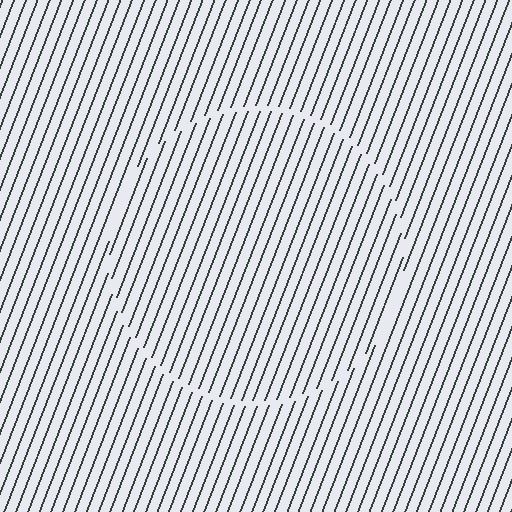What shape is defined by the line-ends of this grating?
An illusory circle. The interior of the shape contains the same grating, shifted by half a period — the contour is defined by the phase discontinuity where line-ends from the inner and outer gratings abut.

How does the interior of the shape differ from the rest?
The interior of the shape contains the same grating, shifted by half a period — the contour is defined by the phase discontinuity where line-ends from the inner and outer gratings abut.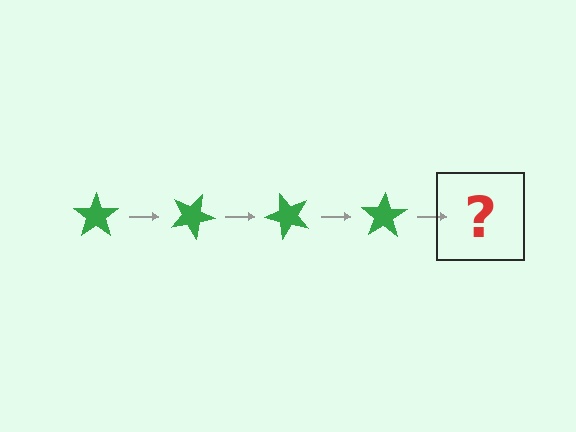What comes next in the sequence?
The next element should be a green star rotated 100 degrees.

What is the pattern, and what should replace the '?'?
The pattern is that the star rotates 25 degrees each step. The '?' should be a green star rotated 100 degrees.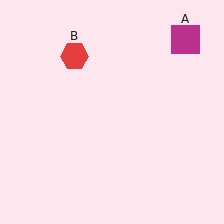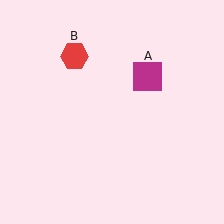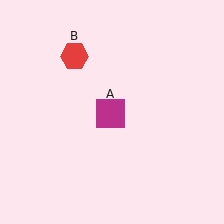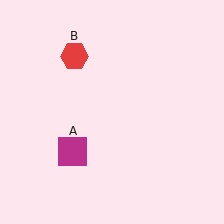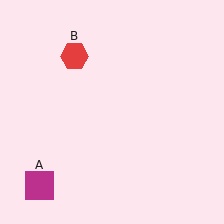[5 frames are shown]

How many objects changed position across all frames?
1 object changed position: magenta square (object A).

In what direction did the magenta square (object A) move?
The magenta square (object A) moved down and to the left.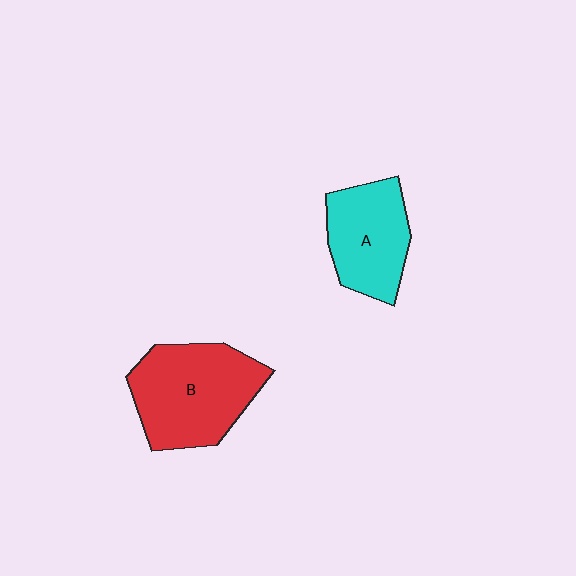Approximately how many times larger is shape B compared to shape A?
Approximately 1.4 times.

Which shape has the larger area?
Shape B (red).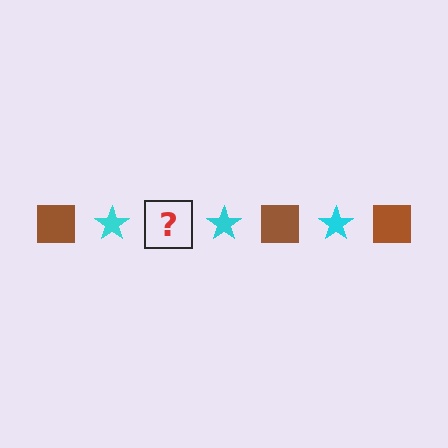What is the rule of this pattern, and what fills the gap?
The rule is that the pattern alternates between brown square and cyan star. The gap should be filled with a brown square.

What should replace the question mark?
The question mark should be replaced with a brown square.